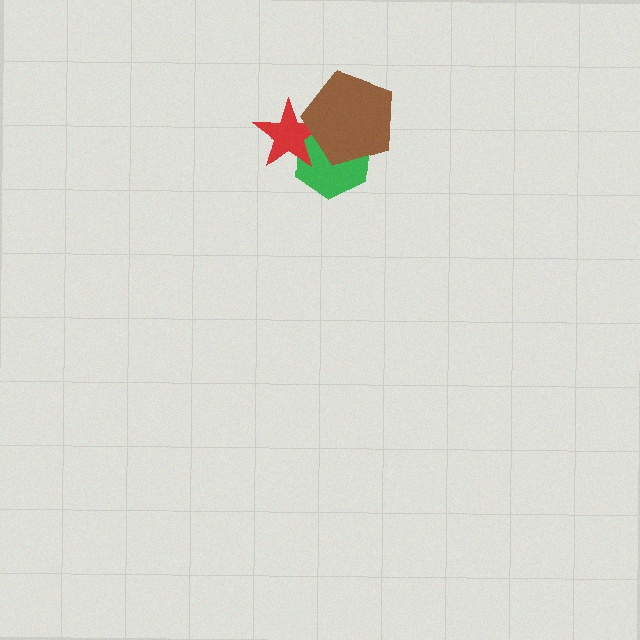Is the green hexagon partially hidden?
Yes, it is partially covered by another shape.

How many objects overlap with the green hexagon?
2 objects overlap with the green hexagon.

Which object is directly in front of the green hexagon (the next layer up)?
The red star is directly in front of the green hexagon.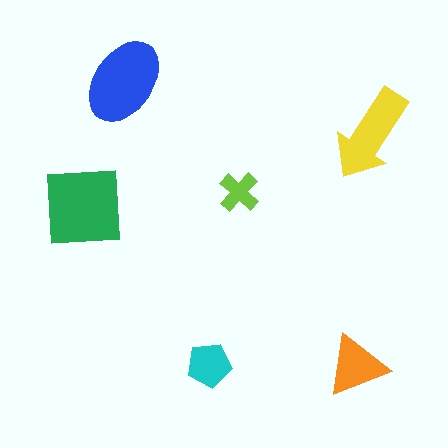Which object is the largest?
The green square.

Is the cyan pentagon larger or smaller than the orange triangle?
Smaller.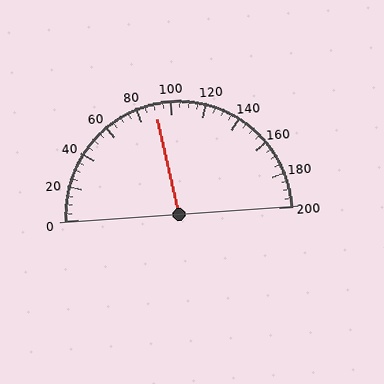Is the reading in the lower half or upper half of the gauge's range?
The reading is in the lower half of the range (0 to 200).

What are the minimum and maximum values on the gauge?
The gauge ranges from 0 to 200.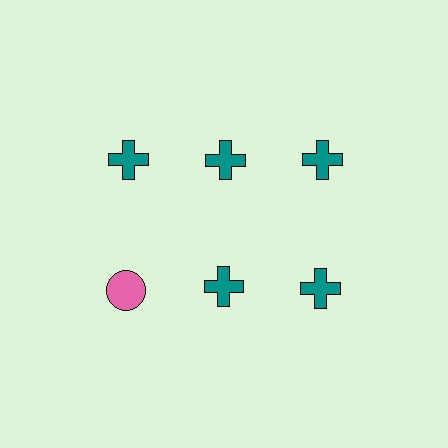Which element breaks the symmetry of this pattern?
The pink circle in the second row, leftmost column breaks the symmetry. All other shapes are teal crosses.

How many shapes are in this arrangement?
There are 6 shapes arranged in a grid pattern.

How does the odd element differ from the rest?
It differs in both color (pink instead of teal) and shape (circle instead of cross).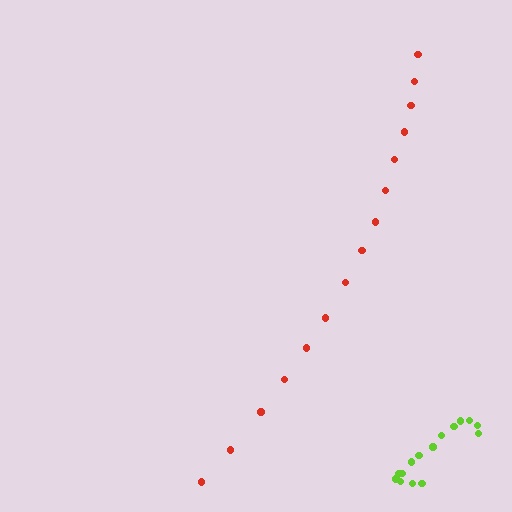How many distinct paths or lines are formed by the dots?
There are 2 distinct paths.